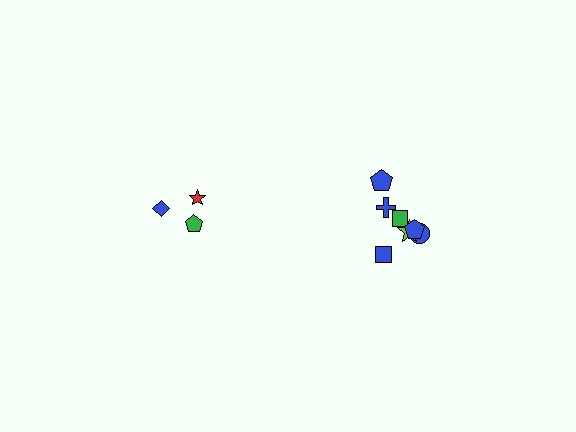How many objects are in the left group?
There are 3 objects.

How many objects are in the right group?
There are 7 objects.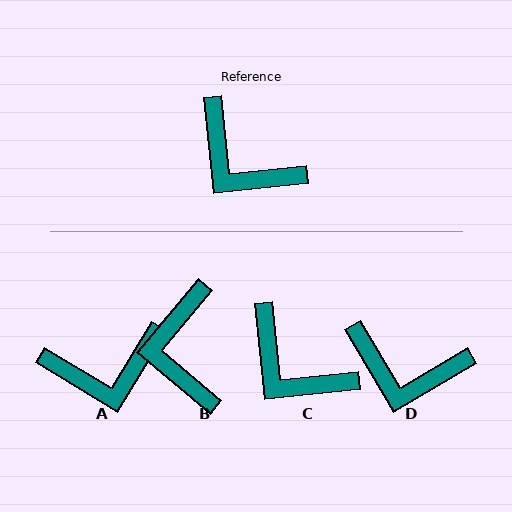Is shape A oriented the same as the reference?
No, it is off by about 53 degrees.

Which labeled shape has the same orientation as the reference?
C.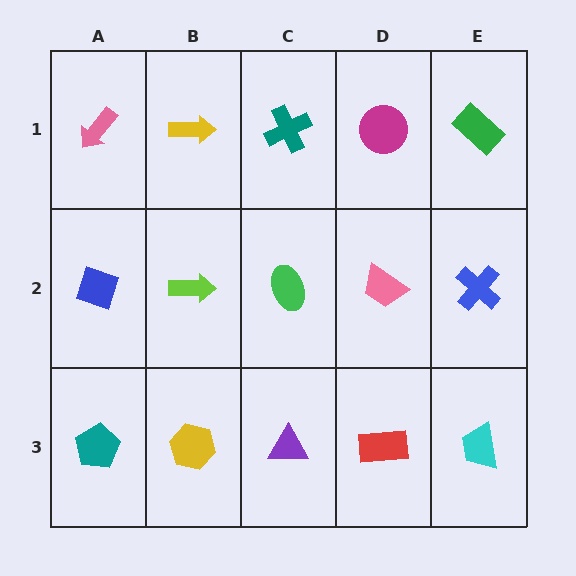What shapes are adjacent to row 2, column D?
A magenta circle (row 1, column D), a red rectangle (row 3, column D), a green ellipse (row 2, column C), a blue cross (row 2, column E).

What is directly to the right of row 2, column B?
A green ellipse.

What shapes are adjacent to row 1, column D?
A pink trapezoid (row 2, column D), a teal cross (row 1, column C), a green rectangle (row 1, column E).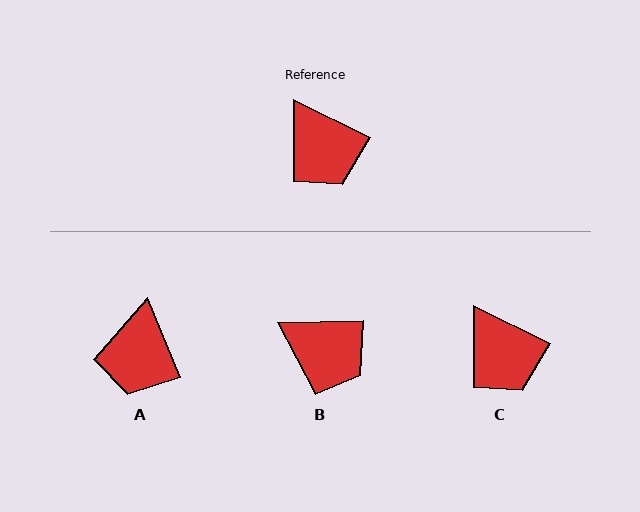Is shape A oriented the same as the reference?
No, it is off by about 41 degrees.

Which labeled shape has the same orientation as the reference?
C.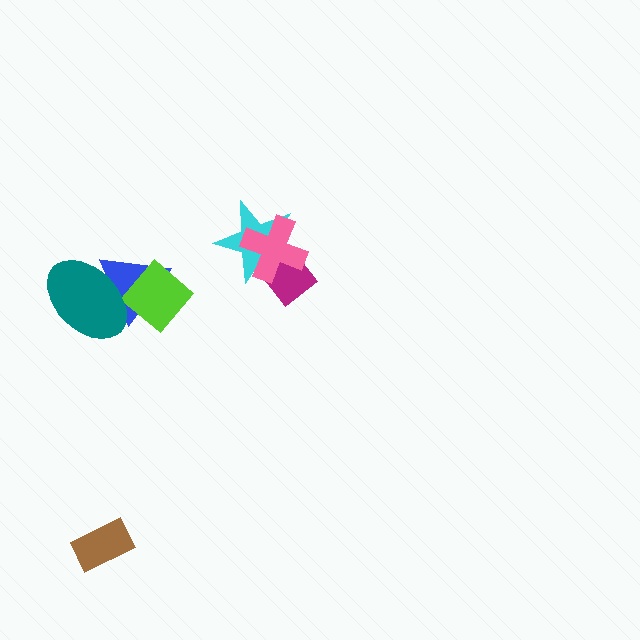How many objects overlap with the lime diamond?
1 object overlaps with the lime diamond.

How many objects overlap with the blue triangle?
2 objects overlap with the blue triangle.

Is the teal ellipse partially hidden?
No, no other shape covers it.